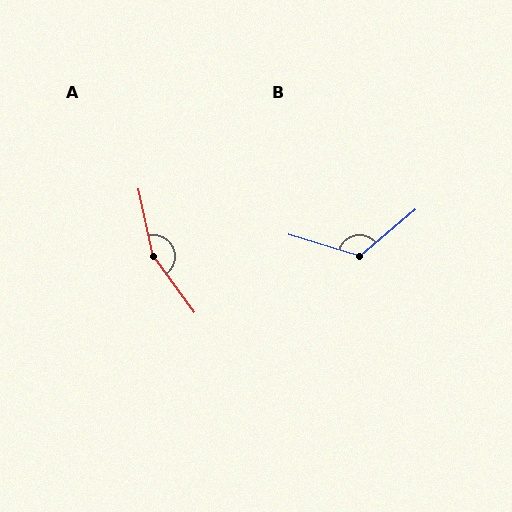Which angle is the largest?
A, at approximately 156 degrees.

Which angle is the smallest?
B, at approximately 123 degrees.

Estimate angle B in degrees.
Approximately 123 degrees.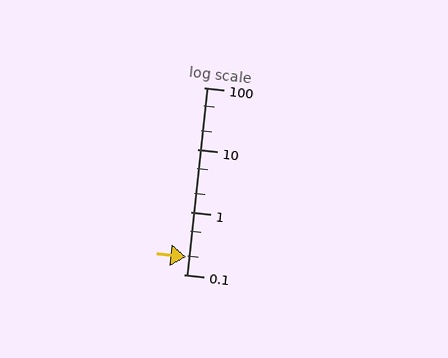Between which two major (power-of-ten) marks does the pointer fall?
The pointer is between 0.1 and 1.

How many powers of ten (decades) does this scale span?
The scale spans 3 decades, from 0.1 to 100.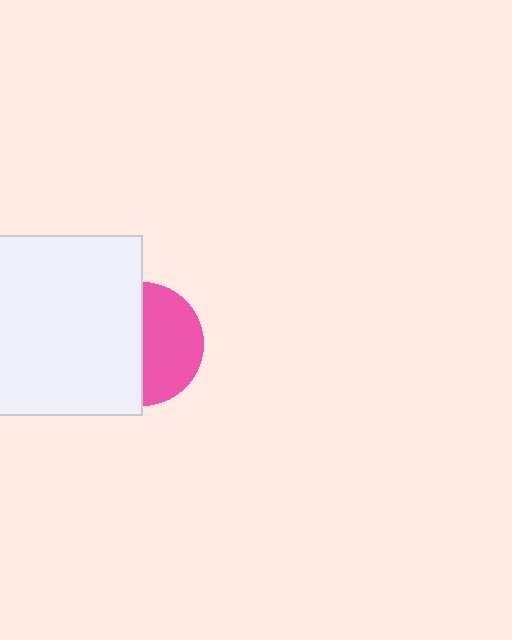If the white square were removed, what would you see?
You would see the complete pink circle.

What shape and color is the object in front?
The object in front is a white square.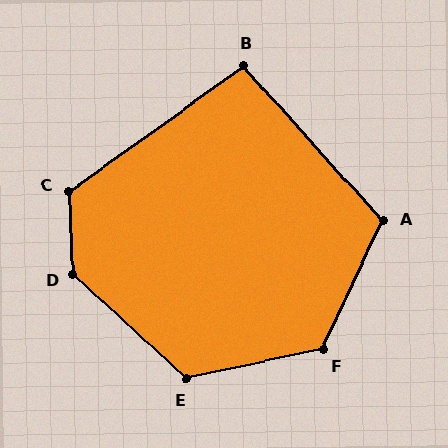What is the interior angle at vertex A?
Approximately 113 degrees (obtuse).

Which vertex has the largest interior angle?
D, at approximately 136 degrees.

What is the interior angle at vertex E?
Approximately 125 degrees (obtuse).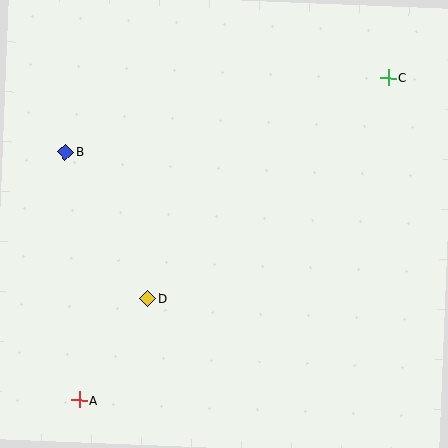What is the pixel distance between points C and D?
The distance between C and D is 326 pixels.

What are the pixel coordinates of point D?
Point D is at (148, 298).